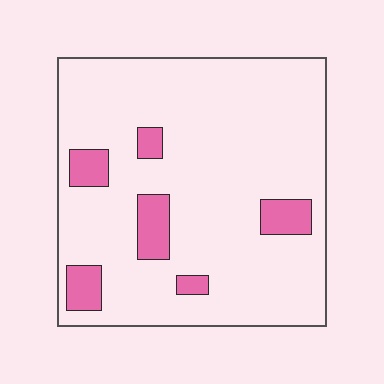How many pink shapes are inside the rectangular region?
6.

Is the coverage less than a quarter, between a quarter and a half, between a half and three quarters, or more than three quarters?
Less than a quarter.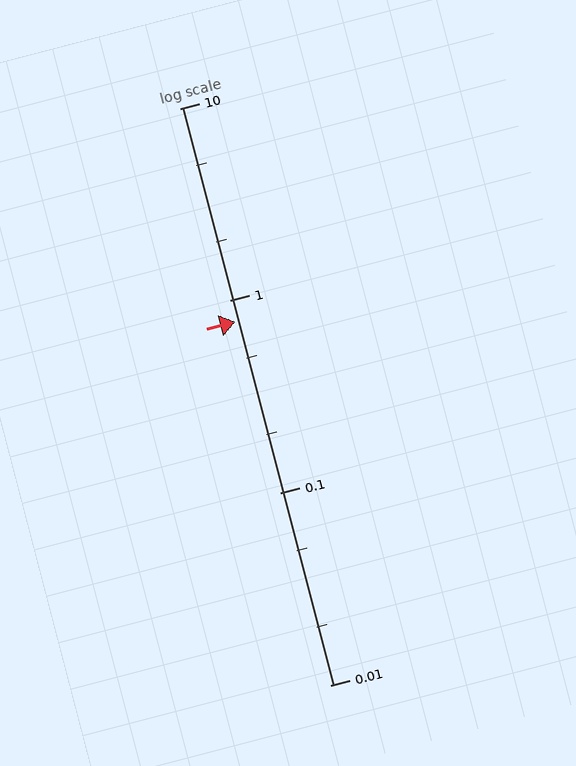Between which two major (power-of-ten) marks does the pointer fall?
The pointer is between 0.1 and 1.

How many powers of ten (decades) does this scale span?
The scale spans 3 decades, from 0.01 to 10.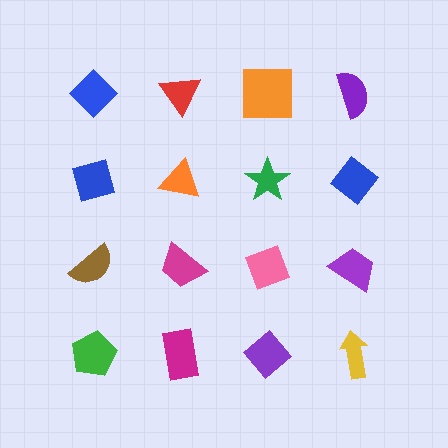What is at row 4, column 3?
A purple diamond.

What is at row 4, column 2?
A magenta rectangle.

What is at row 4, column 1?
A green pentagon.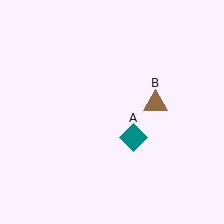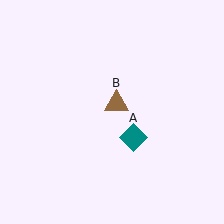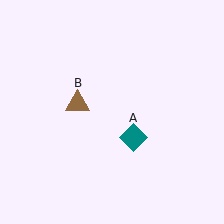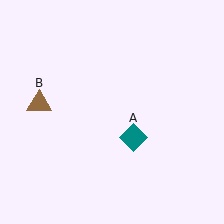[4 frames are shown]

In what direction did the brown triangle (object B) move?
The brown triangle (object B) moved left.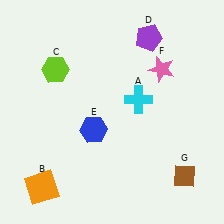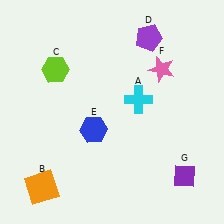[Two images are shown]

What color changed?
The diamond (G) changed from brown in Image 1 to purple in Image 2.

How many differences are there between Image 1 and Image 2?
There is 1 difference between the two images.